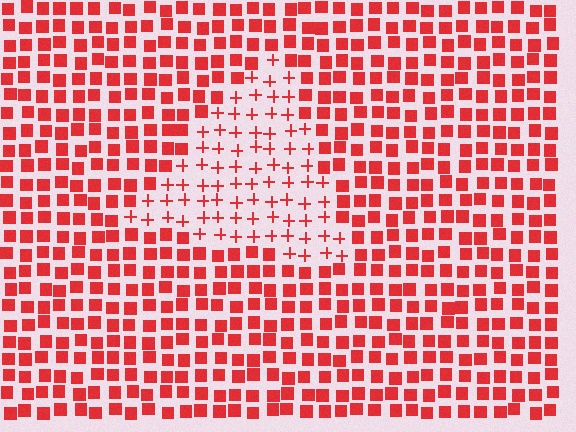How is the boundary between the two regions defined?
The boundary is defined by a change in element shape: plus signs inside vs. squares outside. All elements share the same color and spacing.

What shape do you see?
I see a triangle.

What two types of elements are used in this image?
The image uses plus signs inside the triangle region and squares outside it.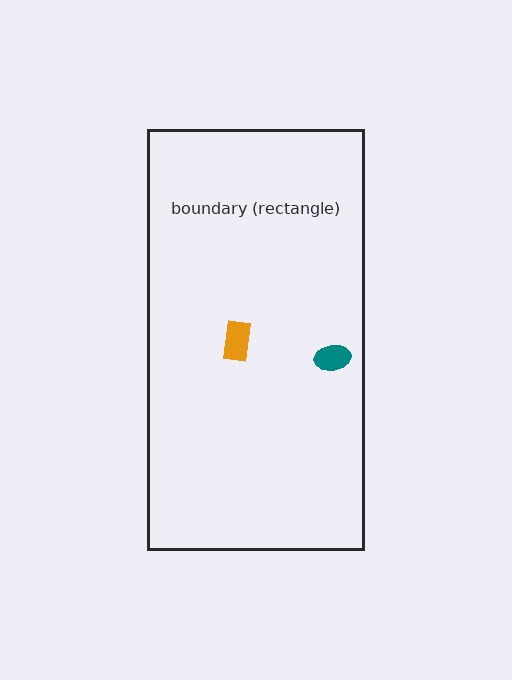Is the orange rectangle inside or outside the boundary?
Inside.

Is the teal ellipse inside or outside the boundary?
Inside.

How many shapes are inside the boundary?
2 inside, 0 outside.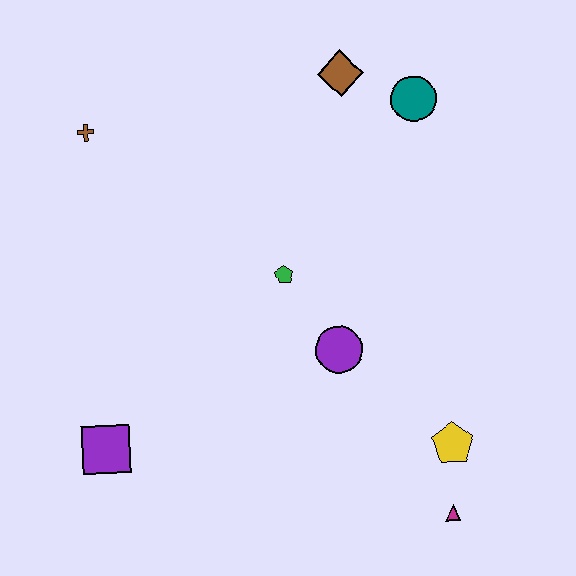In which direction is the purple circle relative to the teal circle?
The purple circle is below the teal circle.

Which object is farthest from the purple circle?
The brown cross is farthest from the purple circle.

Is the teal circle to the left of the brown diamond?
No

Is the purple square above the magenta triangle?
Yes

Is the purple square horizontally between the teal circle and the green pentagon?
No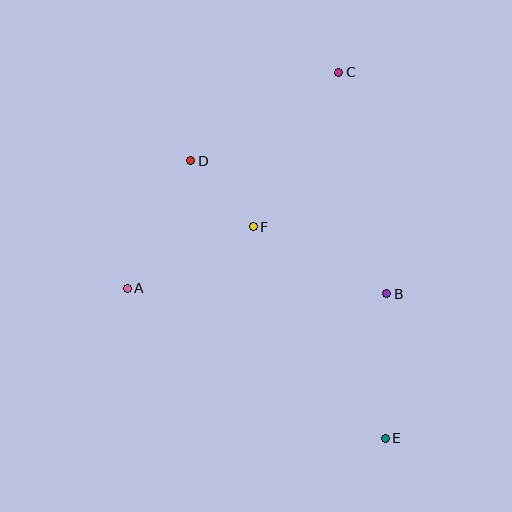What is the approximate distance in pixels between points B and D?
The distance between B and D is approximately 237 pixels.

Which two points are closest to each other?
Points D and F are closest to each other.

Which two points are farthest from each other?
Points C and E are farthest from each other.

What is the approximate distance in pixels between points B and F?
The distance between B and F is approximately 149 pixels.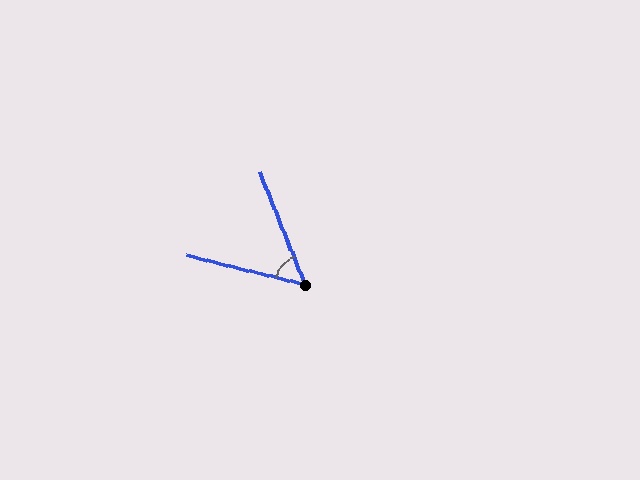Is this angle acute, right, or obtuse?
It is acute.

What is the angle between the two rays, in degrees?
Approximately 54 degrees.